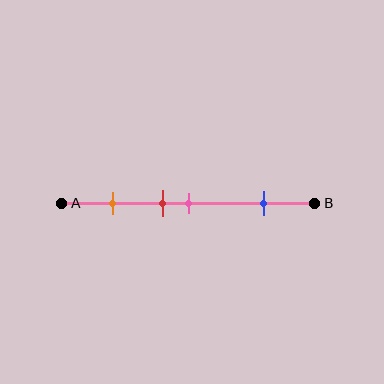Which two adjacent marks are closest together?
The red and pink marks are the closest adjacent pair.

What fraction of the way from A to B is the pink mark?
The pink mark is approximately 50% (0.5) of the way from A to B.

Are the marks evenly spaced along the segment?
No, the marks are not evenly spaced.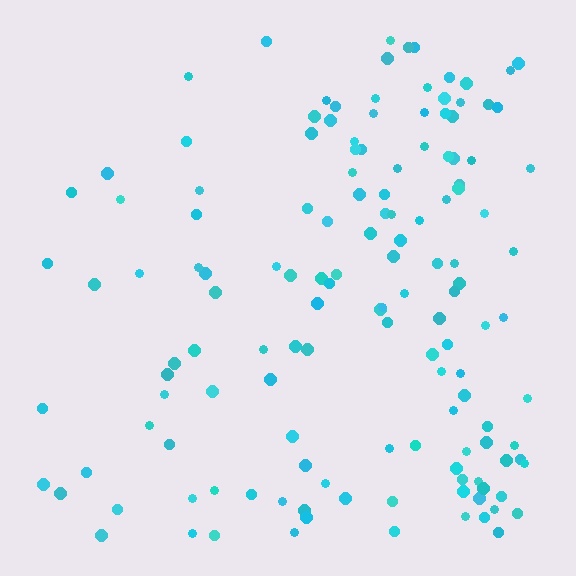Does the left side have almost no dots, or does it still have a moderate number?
Still a moderate number, just noticeably fewer than the right.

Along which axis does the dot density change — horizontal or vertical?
Horizontal.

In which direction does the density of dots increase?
From left to right, with the right side densest.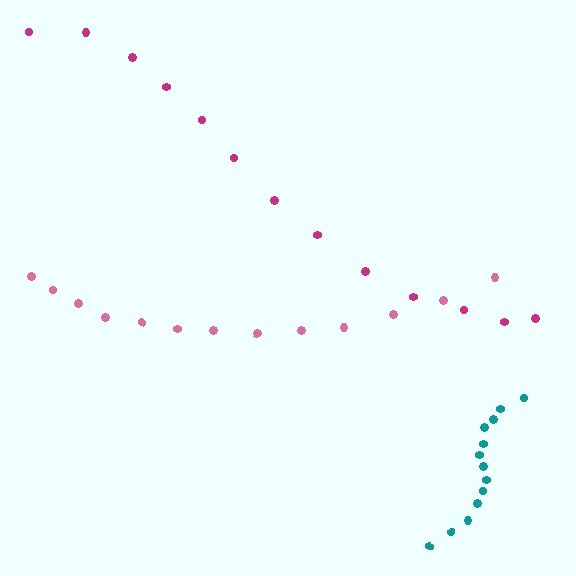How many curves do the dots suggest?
There are 3 distinct paths.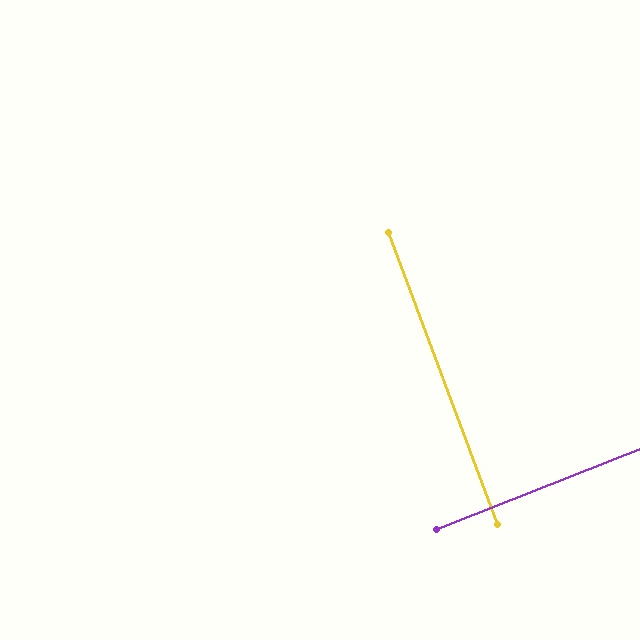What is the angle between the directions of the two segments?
Approximately 89 degrees.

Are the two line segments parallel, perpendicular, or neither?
Perpendicular — they meet at approximately 89°.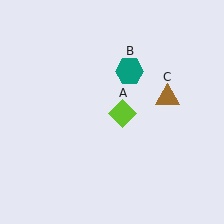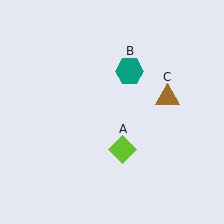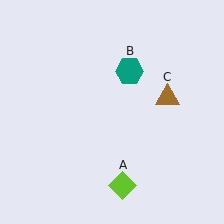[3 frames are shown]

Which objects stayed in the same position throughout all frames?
Teal hexagon (object B) and brown triangle (object C) remained stationary.